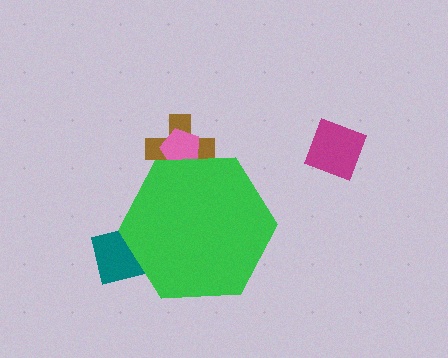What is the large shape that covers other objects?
A green hexagon.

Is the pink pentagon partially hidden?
Yes, the pink pentagon is partially hidden behind the green hexagon.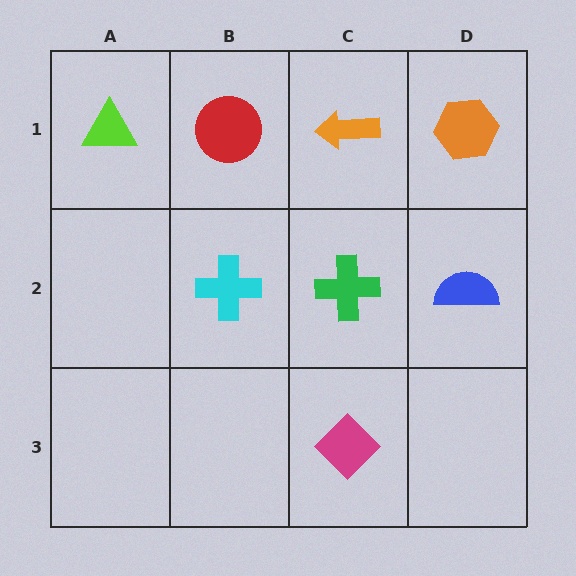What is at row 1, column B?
A red circle.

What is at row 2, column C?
A green cross.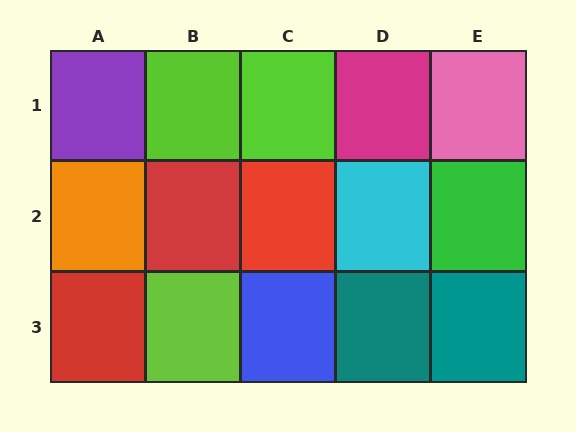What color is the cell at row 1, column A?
Purple.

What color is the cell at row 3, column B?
Lime.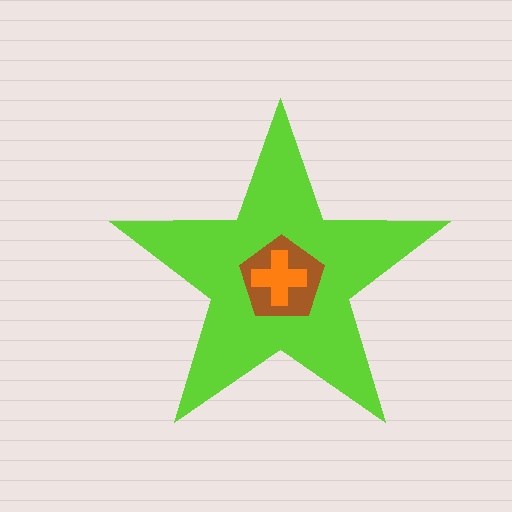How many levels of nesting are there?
3.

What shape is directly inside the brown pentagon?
The orange cross.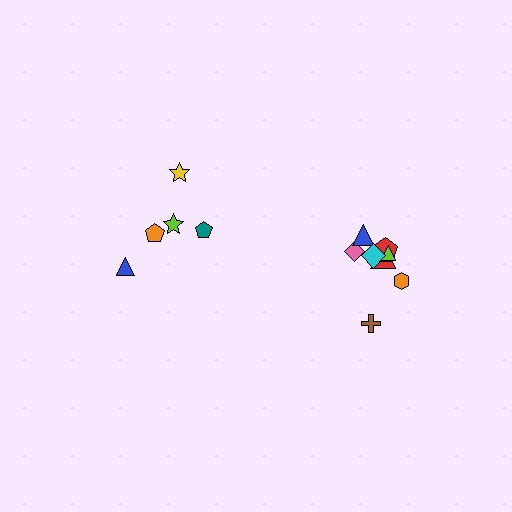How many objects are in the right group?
There are 8 objects.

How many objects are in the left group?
There are 5 objects.